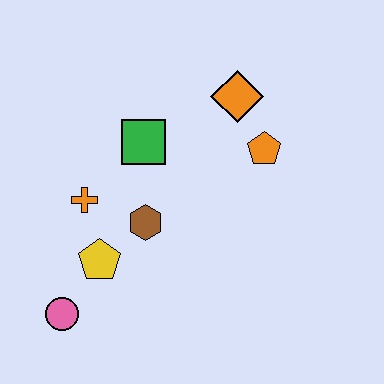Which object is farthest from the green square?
The pink circle is farthest from the green square.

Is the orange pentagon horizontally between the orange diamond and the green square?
No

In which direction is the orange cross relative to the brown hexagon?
The orange cross is to the left of the brown hexagon.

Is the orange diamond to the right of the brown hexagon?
Yes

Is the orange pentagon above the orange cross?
Yes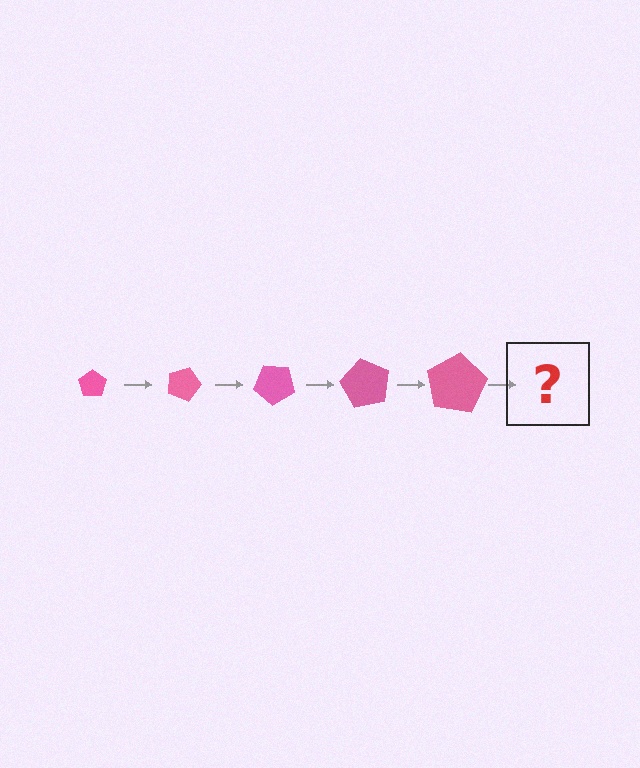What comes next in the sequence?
The next element should be a pentagon, larger than the previous one and rotated 100 degrees from the start.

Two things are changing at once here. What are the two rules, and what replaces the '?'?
The two rules are that the pentagon grows larger each step and it rotates 20 degrees each step. The '?' should be a pentagon, larger than the previous one and rotated 100 degrees from the start.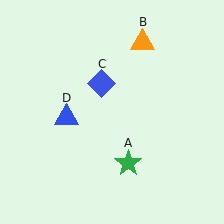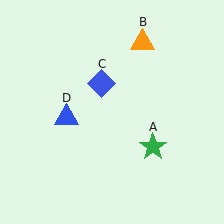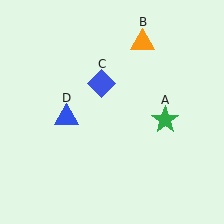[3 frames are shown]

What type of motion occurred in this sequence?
The green star (object A) rotated counterclockwise around the center of the scene.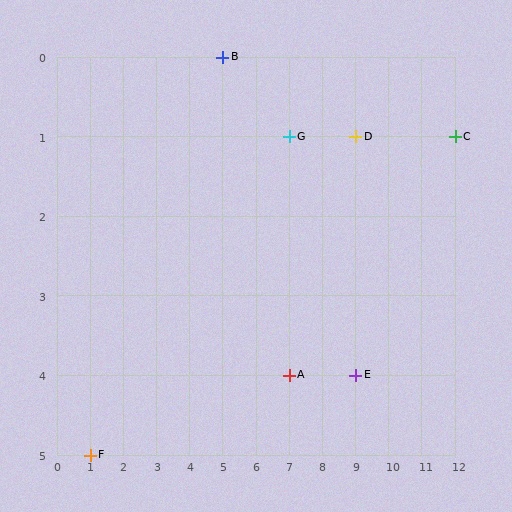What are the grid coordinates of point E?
Point E is at grid coordinates (9, 4).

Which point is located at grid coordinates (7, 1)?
Point G is at (7, 1).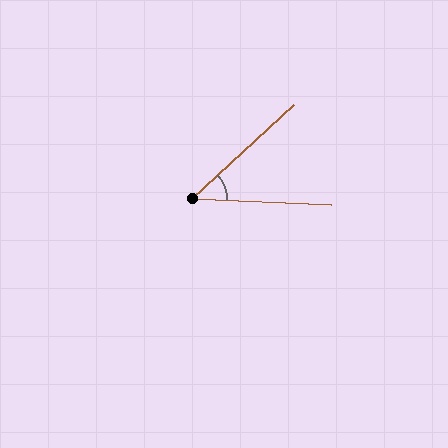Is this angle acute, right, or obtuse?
It is acute.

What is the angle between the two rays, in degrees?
Approximately 45 degrees.